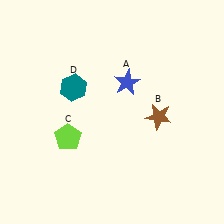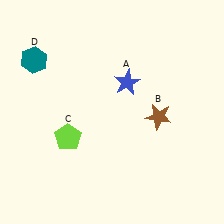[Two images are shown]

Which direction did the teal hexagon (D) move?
The teal hexagon (D) moved left.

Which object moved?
The teal hexagon (D) moved left.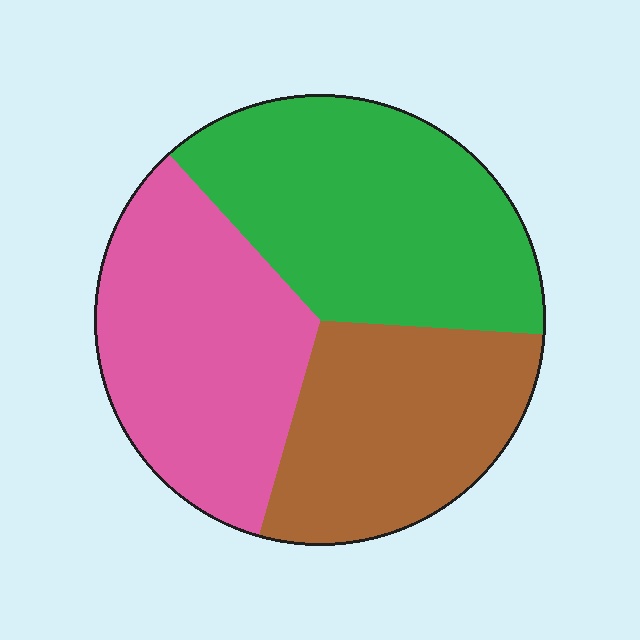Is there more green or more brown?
Green.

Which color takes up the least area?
Brown, at roughly 30%.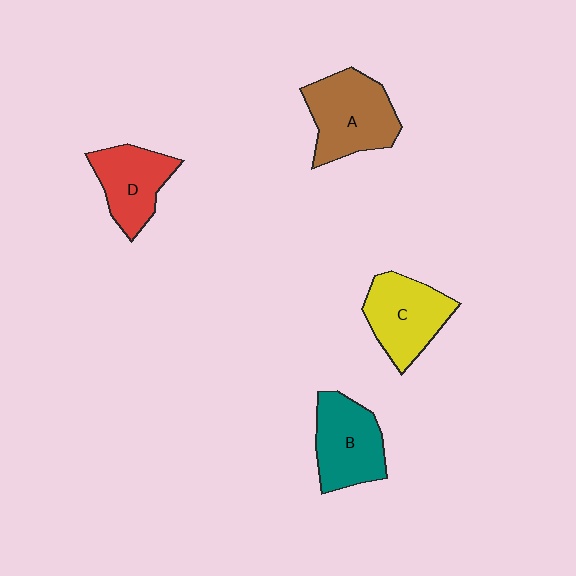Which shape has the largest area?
Shape A (brown).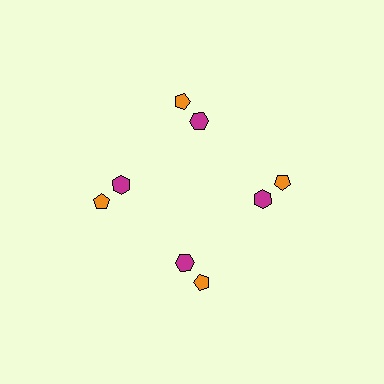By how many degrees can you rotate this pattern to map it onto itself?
The pattern maps onto itself every 90 degrees of rotation.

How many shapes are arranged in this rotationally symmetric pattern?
There are 8 shapes, arranged in 4 groups of 2.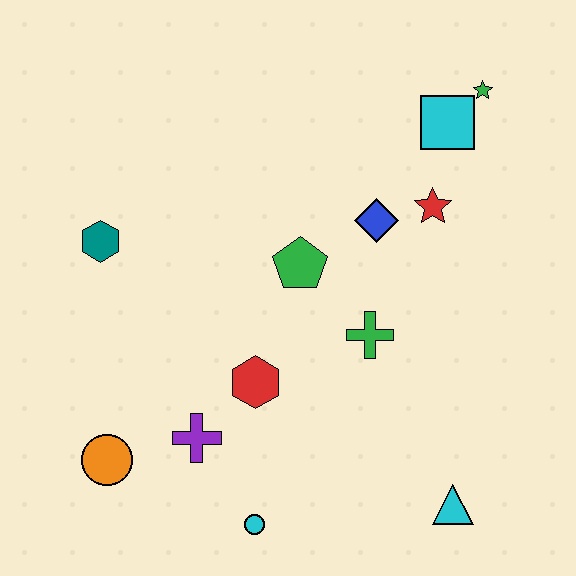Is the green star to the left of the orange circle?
No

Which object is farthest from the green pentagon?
The cyan triangle is farthest from the green pentagon.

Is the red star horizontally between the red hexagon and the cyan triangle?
Yes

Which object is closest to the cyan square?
The green star is closest to the cyan square.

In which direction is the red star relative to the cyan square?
The red star is below the cyan square.